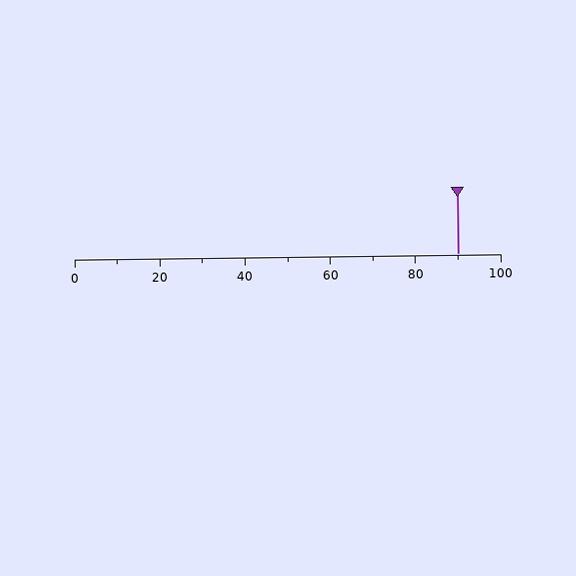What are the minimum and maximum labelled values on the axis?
The axis runs from 0 to 100.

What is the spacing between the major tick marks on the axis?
The major ticks are spaced 20 apart.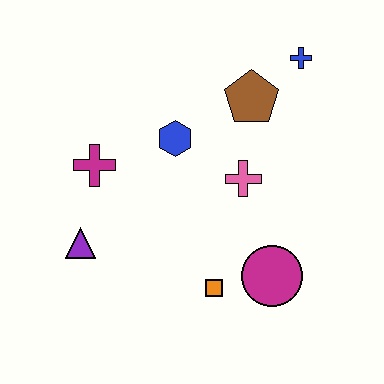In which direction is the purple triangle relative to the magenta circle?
The purple triangle is to the left of the magenta circle.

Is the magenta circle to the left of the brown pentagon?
No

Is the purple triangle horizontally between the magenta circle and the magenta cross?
No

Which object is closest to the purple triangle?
The magenta cross is closest to the purple triangle.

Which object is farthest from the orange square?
The blue cross is farthest from the orange square.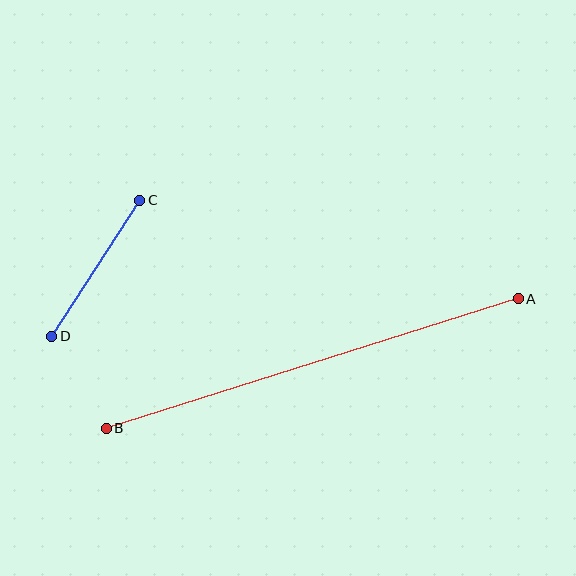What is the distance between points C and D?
The distance is approximately 162 pixels.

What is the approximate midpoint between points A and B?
The midpoint is at approximately (312, 363) pixels.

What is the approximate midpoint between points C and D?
The midpoint is at approximately (96, 268) pixels.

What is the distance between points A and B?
The distance is approximately 432 pixels.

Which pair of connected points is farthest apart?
Points A and B are farthest apart.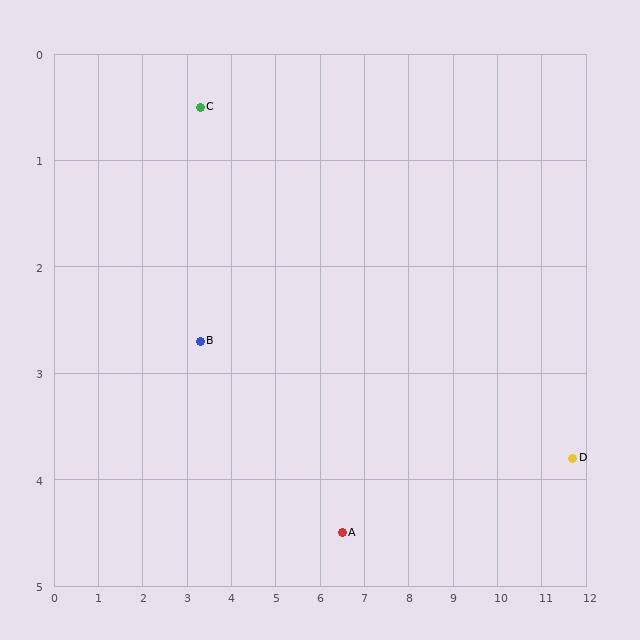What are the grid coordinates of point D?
Point D is at approximately (11.7, 3.8).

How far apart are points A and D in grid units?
Points A and D are about 5.2 grid units apart.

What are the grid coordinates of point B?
Point B is at approximately (3.3, 2.7).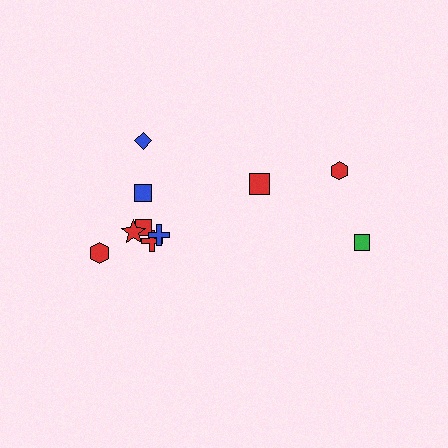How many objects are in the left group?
There are 7 objects.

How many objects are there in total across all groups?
There are 10 objects.